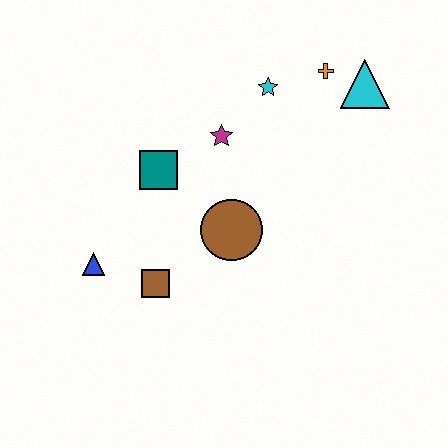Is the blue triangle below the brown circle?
Yes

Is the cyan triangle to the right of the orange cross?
Yes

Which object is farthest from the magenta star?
The blue triangle is farthest from the magenta star.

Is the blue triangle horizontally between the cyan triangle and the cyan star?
No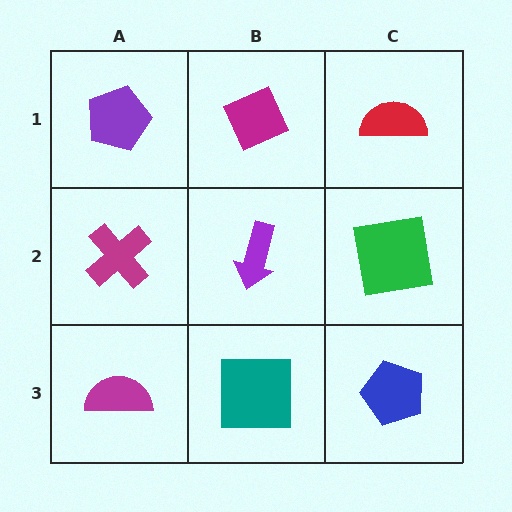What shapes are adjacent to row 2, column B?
A magenta diamond (row 1, column B), a teal square (row 3, column B), a magenta cross (row 2, column A), a green square (row 2, column C).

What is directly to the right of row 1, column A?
A magenta diamond.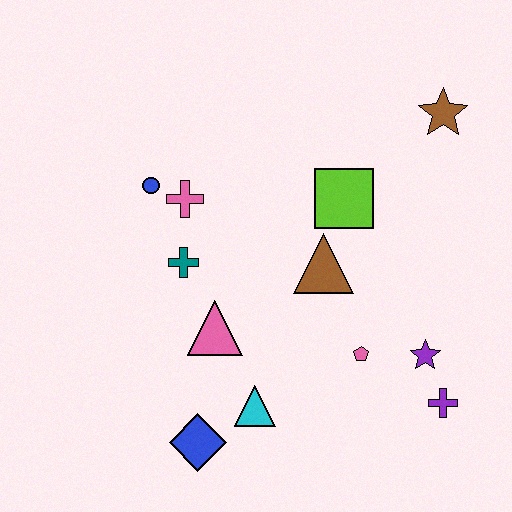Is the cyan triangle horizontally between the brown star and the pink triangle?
Yes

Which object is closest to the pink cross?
The blue circle is closest to the pink cross.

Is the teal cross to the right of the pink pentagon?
No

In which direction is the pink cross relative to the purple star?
The pink cross is to the left of the purple star.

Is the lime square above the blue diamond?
Yes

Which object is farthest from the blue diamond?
The brown star is farthest from the blue diamond.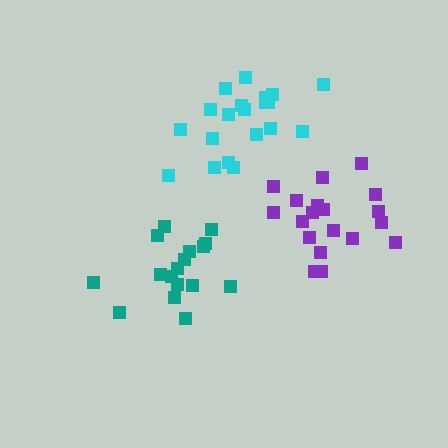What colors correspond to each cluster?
The clusters are colored: purple, teal, cyan.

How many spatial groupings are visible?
There are 3 spatial groupings.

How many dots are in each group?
Group 1: 19 dots, Group 2: 17 dots, Group 3: 20 dots (56 total).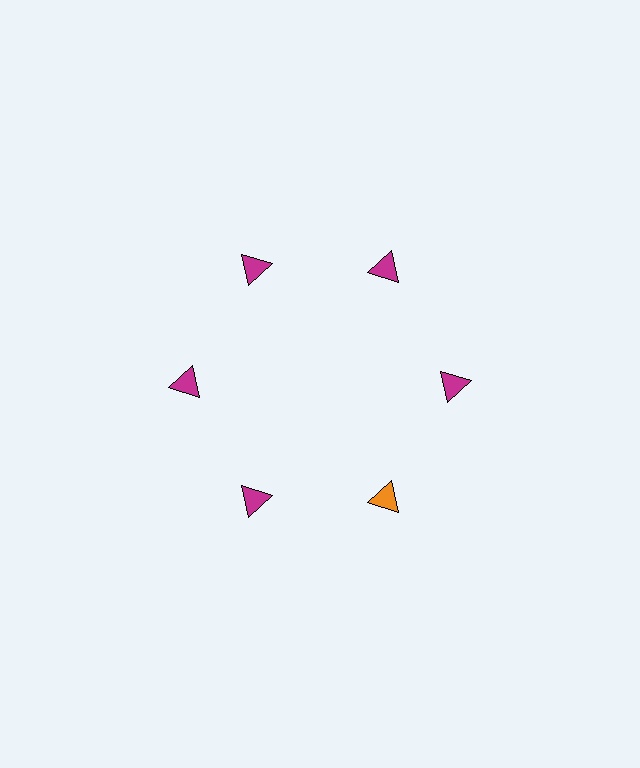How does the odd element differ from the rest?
It has a different color: orange instead of magenta.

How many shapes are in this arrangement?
There are 6 shapes arranged in a ring pattern.